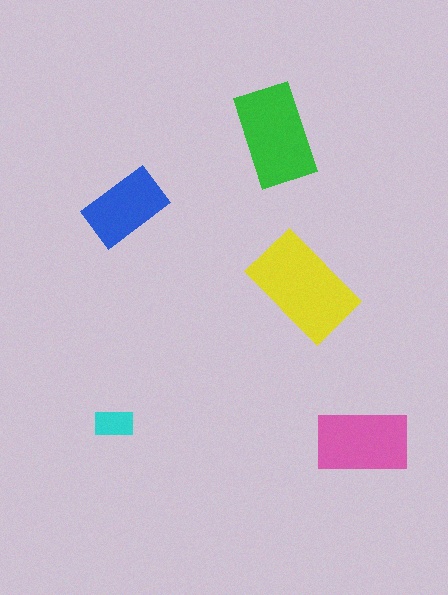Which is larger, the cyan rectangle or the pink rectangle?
The pink one.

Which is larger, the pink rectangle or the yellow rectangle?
The yellow one.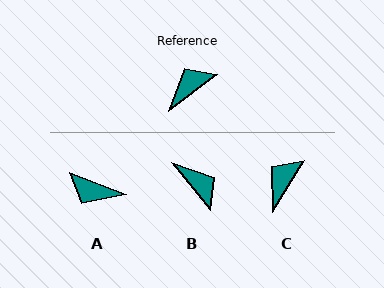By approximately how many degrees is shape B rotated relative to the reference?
Approximately 88 degrees clockwise.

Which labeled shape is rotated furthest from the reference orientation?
A, about 122 degrees away.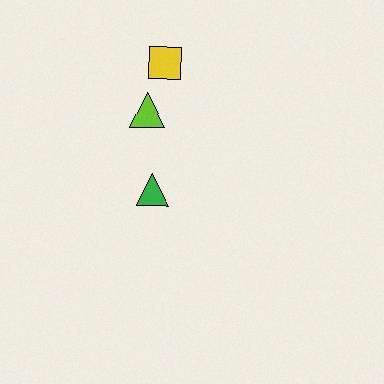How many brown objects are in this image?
There are no brown objects.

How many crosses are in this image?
There are no crosses.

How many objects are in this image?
There are 3 objects.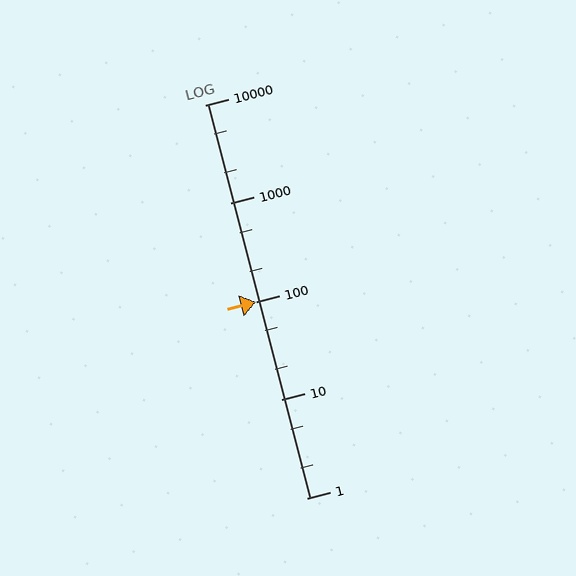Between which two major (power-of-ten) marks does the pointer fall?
The pointer is between 100 and 1000.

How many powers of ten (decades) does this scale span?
The scale spans 4 decades, from 1 to 10000.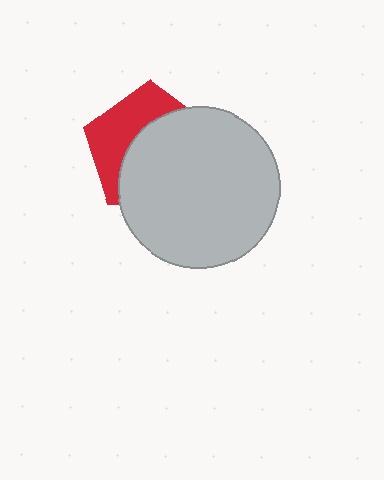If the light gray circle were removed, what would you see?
You would see the complete red pentagon.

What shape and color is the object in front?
The object in front is a light gray circle.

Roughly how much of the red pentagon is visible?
A small part of it is visible (roughly 40%).